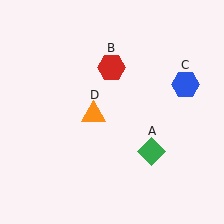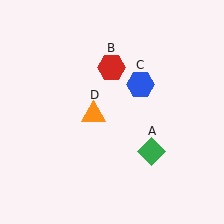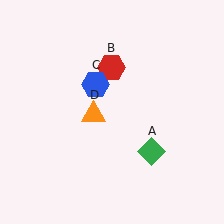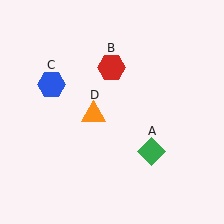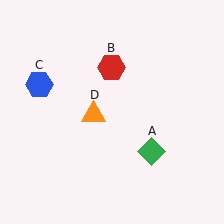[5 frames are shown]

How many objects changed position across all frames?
1 object changed position: blue hexagon (object C).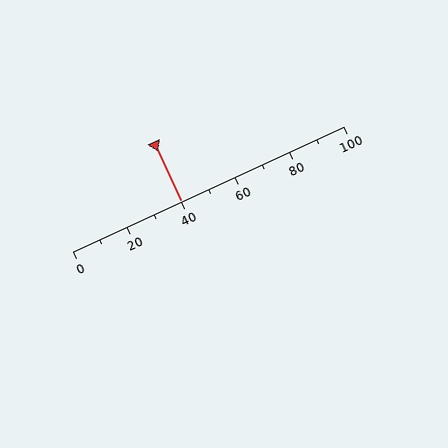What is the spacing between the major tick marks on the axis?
The major ticks are spaced 20 apart.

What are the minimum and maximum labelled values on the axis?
The axis runs from 0 to 100.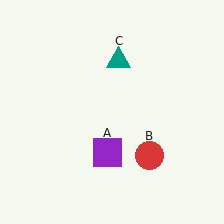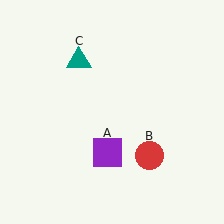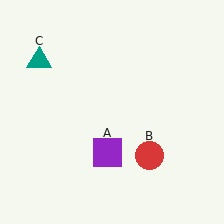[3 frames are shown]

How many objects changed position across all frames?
1 object changed position: teal triangle (object C).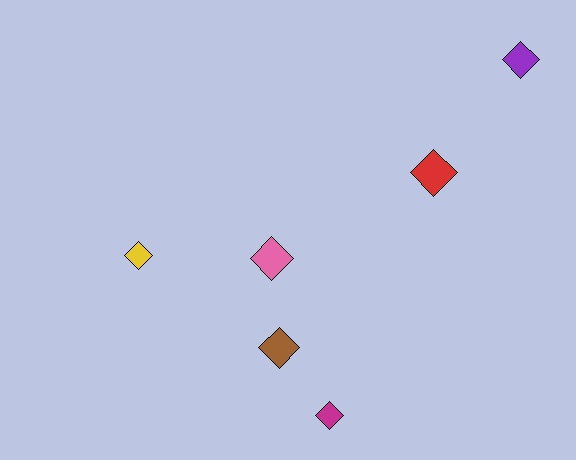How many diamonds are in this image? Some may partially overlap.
There are 6 diamonds.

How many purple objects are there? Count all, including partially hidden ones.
There is 1 purple object.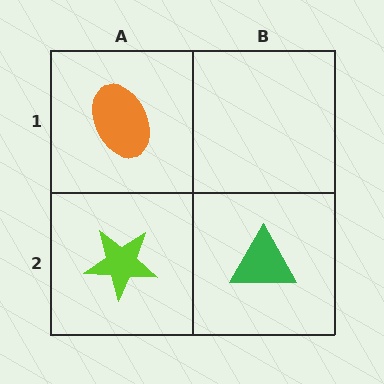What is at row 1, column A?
An orange ellipse.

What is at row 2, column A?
A lime star.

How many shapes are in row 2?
2 shapes.